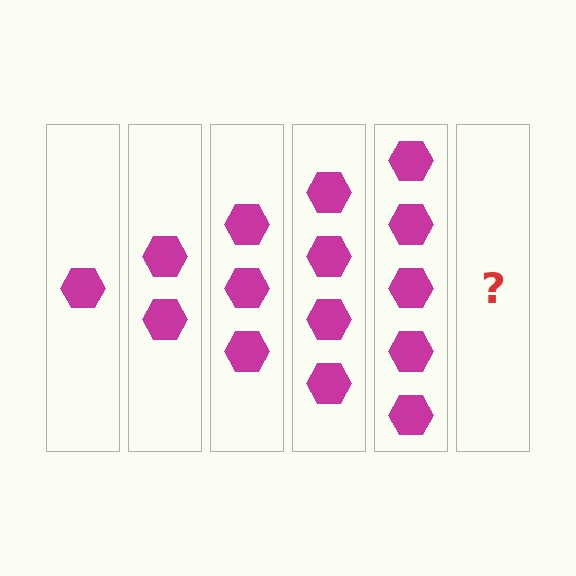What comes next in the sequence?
The next element should be 6 hexagons.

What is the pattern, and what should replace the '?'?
The pattern is that each step adds one more hexagon. The '?' should be 6 hexagons.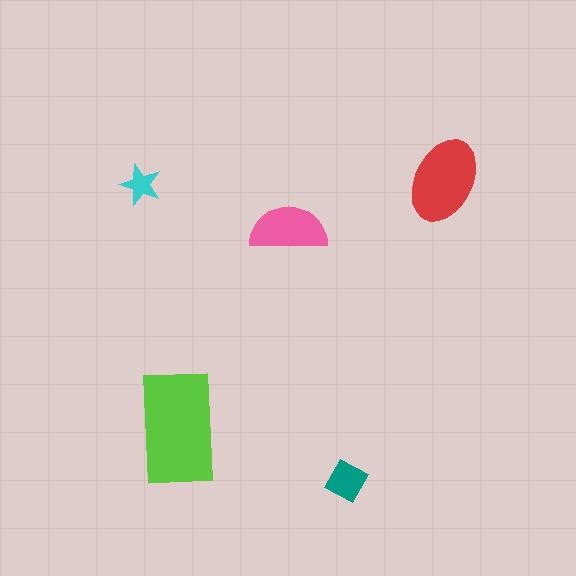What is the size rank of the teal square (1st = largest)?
4th.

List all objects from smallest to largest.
The cyan star, the teal square, the pink semicircle, the red ellipse, the lime rectangle.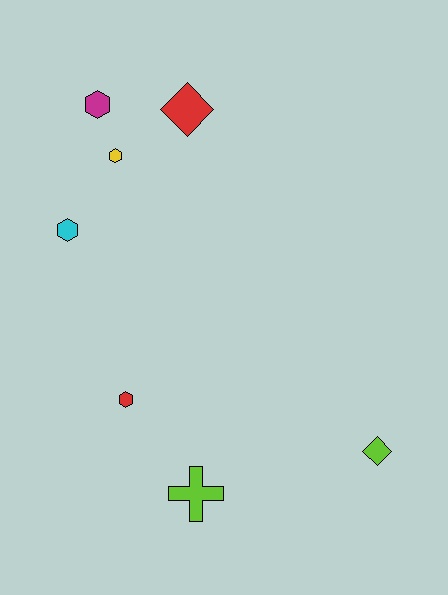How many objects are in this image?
There are 7 objects.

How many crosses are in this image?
There is 1 cross.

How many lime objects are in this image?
There are 2 lime objects.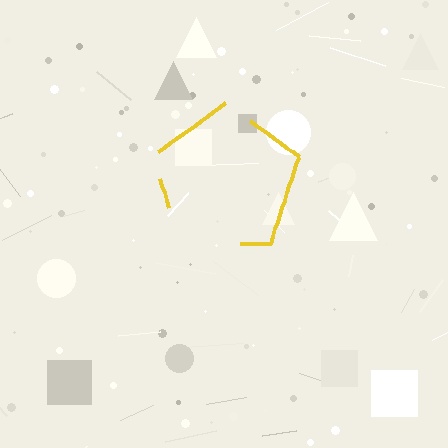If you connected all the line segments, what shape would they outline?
They would outline a pentagon.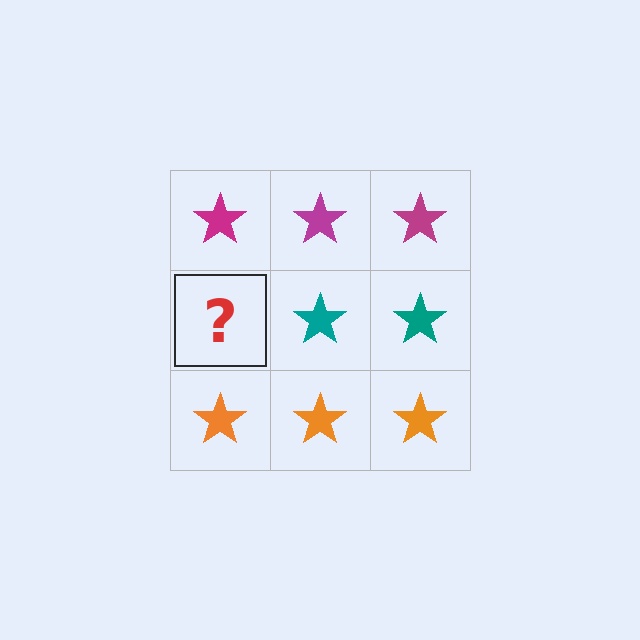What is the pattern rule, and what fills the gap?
The rule is that each row has a consistent color. The gap should be filled with a teal star.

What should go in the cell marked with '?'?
The missing cell should contain a teal star.